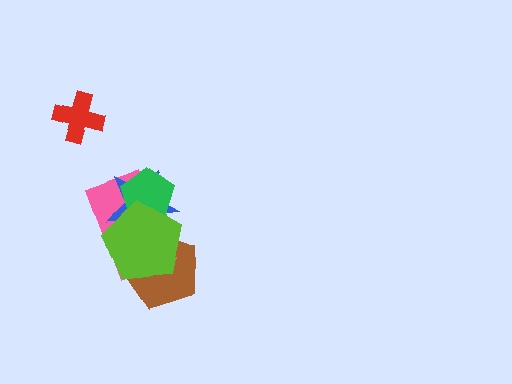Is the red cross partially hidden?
No, no other shape covers it.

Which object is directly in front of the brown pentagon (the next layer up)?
The pink rectangle is directly in front of the brown pentagon.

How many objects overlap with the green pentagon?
3 objects overlap with the green pentagon.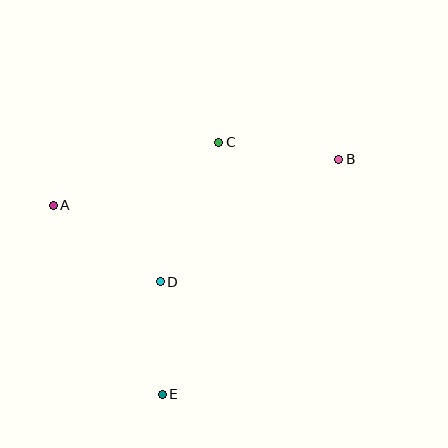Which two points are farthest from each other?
Points B and E are farthest from each other.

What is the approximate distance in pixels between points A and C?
The distance between A and C is approximately 177 pixels.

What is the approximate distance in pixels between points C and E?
The distance between C and E is approximately 258 pixels.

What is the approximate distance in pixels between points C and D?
The distance between C and D is approximately 151 pixels.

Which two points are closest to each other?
Points D and E are closest to each other.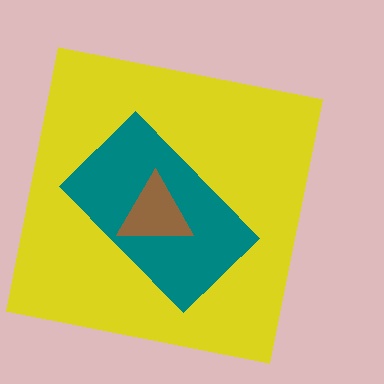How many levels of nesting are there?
3.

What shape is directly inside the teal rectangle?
The brown triangle.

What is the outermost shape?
The yellow square.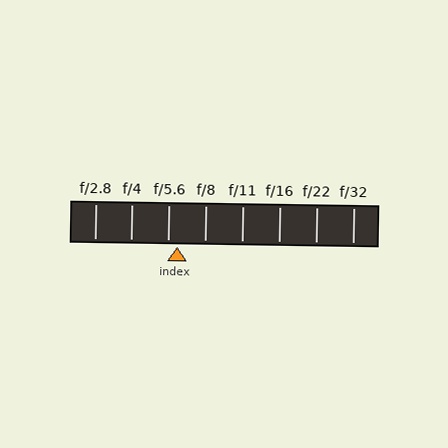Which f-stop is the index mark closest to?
The index mark is closest to f/5.6.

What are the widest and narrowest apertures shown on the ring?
The widest aperture shown is f/2.8 and the narrowest is f/32.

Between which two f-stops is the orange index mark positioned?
The index mark is between f/5.6 and f/8.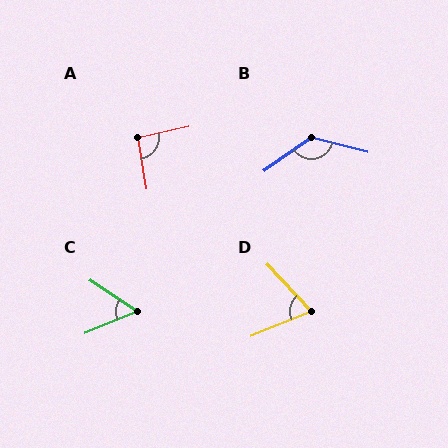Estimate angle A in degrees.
Approximately 93 degrees.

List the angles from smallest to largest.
C (56°), D (70°), A (93°), B (131°).